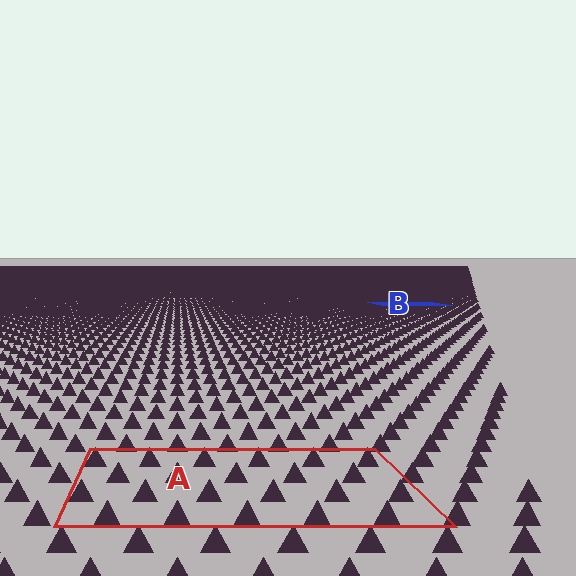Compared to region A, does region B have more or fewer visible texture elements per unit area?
Region B has more texture elements per unit area — they are packed more densely because it is farther away.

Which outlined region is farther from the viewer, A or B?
Region B is farther from the viewer — the texture elements inside it appear smaller and more densely packed.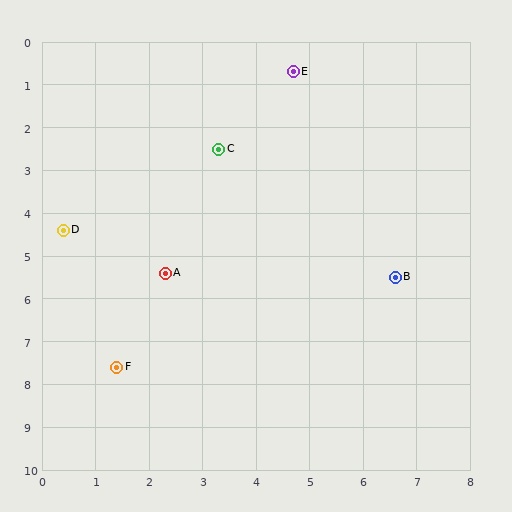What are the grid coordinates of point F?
Point F is at approximately (1.4, 7.6).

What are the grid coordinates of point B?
Point B is at approximately (6.6, 5.5).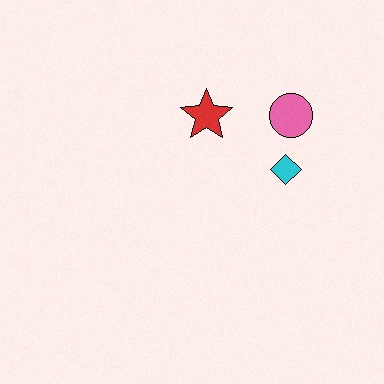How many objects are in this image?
There are 3 objects.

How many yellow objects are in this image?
There are no yellow objects.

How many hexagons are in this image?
There are no hexagons.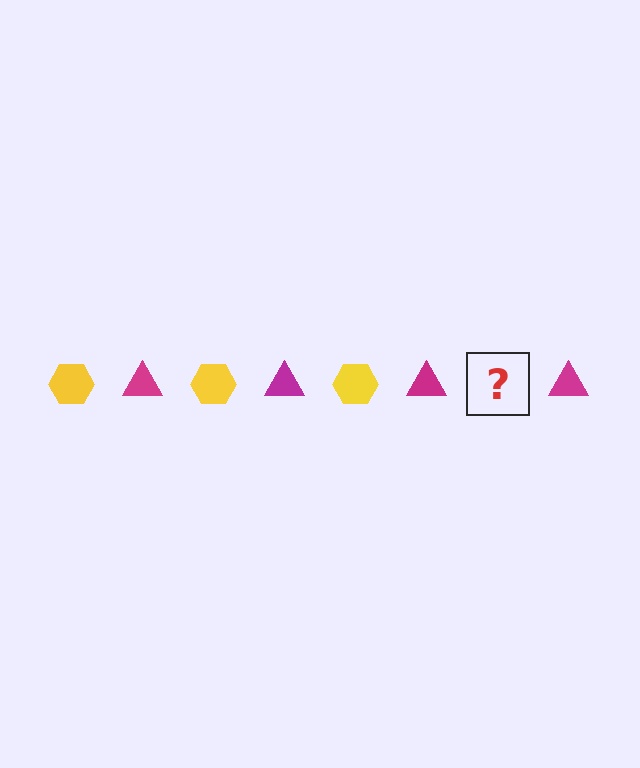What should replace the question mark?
The question mark should be replaced with a yellow hexagon.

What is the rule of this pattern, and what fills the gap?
The rule is that the pattern alternates between yellow hexagon and magenta triangle. The gap should be filled with a yellow hexagon.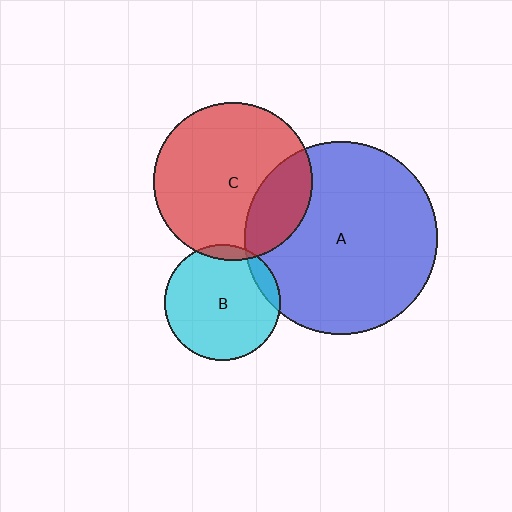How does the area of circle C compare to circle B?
Approximately 1.9 times.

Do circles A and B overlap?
Yes.